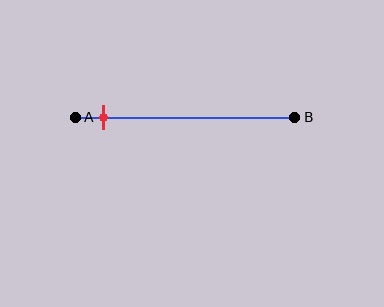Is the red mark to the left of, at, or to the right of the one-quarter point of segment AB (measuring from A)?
The red mark is to the left of the one-quarter point of segment AB.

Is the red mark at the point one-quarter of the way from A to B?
No, the mark is at about 15% from A, not at the 25% one-quarter point.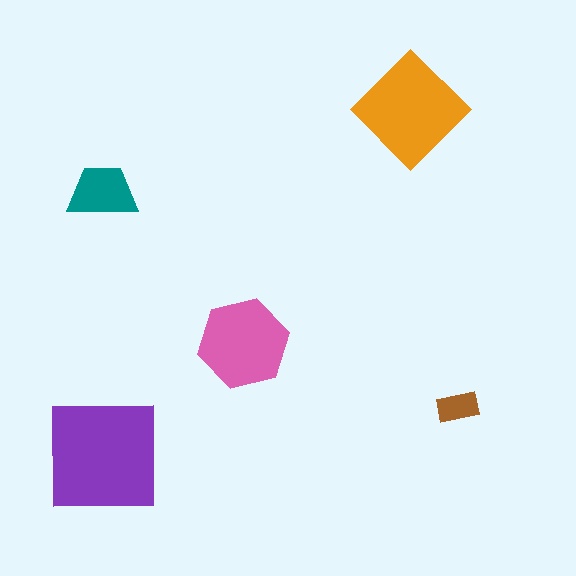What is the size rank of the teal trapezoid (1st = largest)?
4th.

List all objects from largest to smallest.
The purple square, the orange diamond, the pink hexagon, the teal trapezoid, the brown rectangle.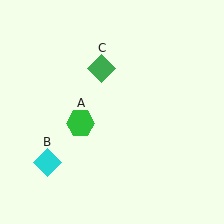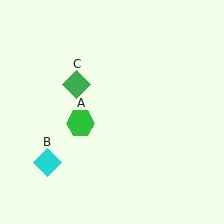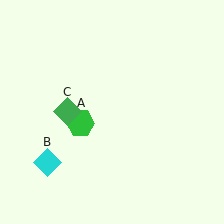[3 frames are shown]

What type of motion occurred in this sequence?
The green diamond (object C) rotated counterclockwise around the center of the scene.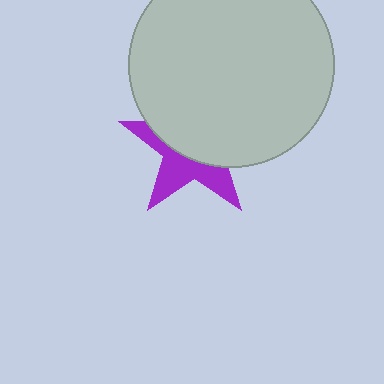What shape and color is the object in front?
The object in front is a light gray circle.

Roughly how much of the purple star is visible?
A small part of it is visible (roughly 42%).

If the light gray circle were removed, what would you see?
You would see the complete purple star.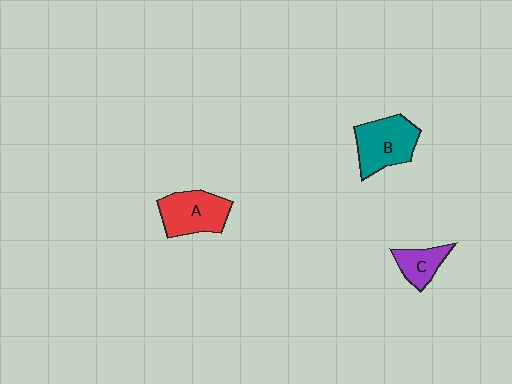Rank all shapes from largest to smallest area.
From largest to smallest: B (teal), A (red), C (purple).